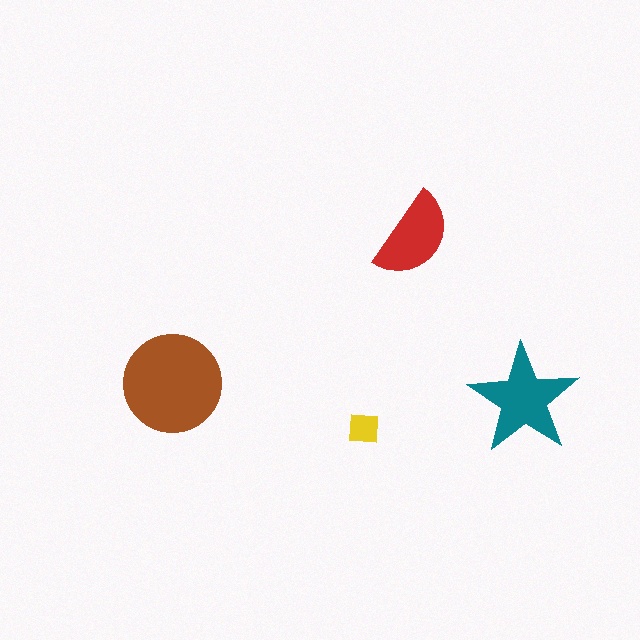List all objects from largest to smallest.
The brown circle, the teal star, the red semicircle, the yellow square.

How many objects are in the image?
There are 4 objects in the image.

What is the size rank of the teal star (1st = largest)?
2nd.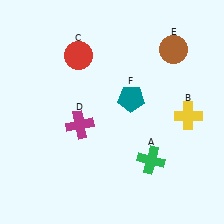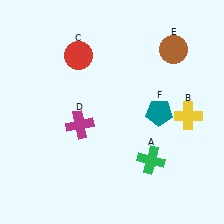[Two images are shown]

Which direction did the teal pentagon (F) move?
The teal pentagon (F) moved right.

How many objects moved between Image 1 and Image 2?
1 object moved between the two images.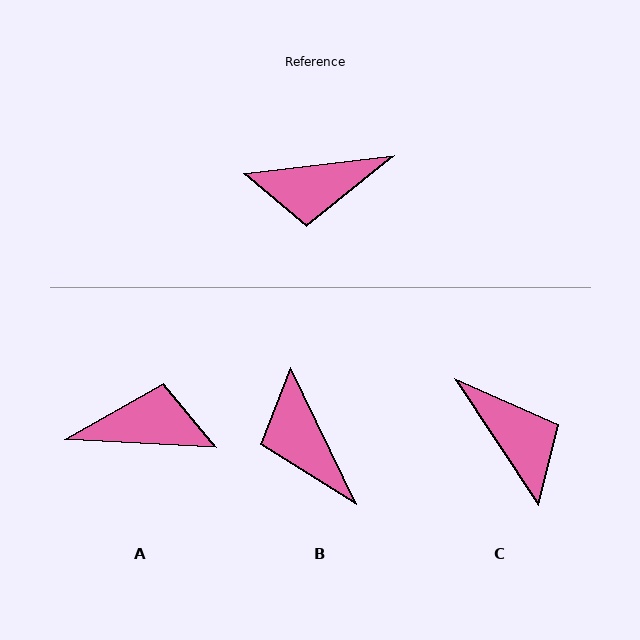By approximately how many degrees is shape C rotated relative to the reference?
Approximately 117 degrees counter-clockwise.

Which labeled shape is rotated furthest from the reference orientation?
A, about 170 degrees away.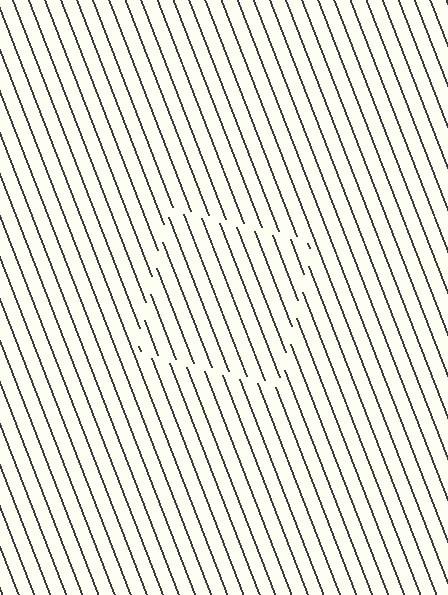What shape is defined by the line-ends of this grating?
An illusory square. The interior of the shape contains the same grating, shifted by half a period — the contour is defined by the phase discontinuity where line-ends from the inner and outer gratings abut.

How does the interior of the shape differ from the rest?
The interior of the shape contains the same grating, shifted by half a period — the contour is defined by the phase discontinuity where line-ends from the inner and outer gratings abut.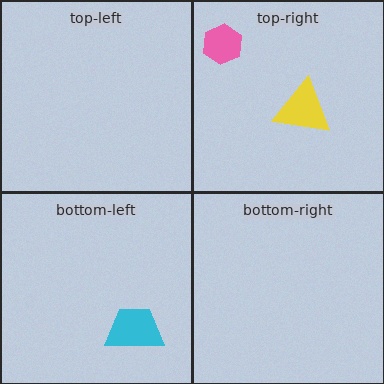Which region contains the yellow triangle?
The top-right region.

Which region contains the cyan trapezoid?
The bottom-left region.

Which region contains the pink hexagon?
The top-right region.